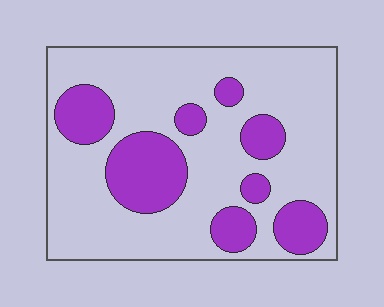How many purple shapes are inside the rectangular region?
8.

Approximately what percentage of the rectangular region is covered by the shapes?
Approximately 25%.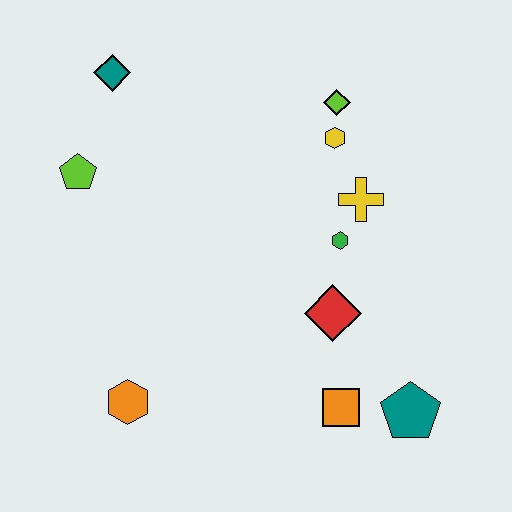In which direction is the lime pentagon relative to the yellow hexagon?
The lime pentagon is to the left of the yellow hexagon.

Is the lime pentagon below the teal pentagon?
No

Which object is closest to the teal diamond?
The lime pentagon is closest to the teal diamond.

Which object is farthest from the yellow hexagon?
The orange hexagon is farthest from the yellow hexagon.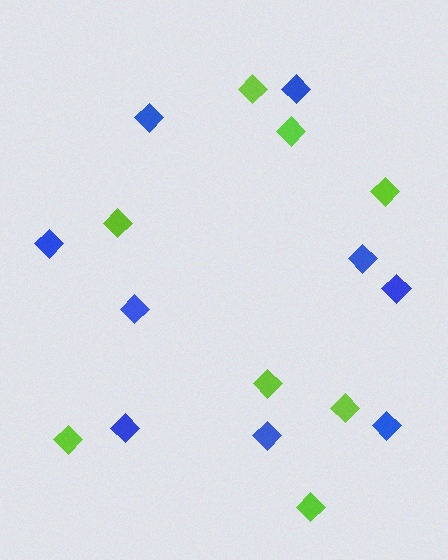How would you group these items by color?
There are 2 groups: one group of lime diamonds (8) and one group of blue diamonds (9).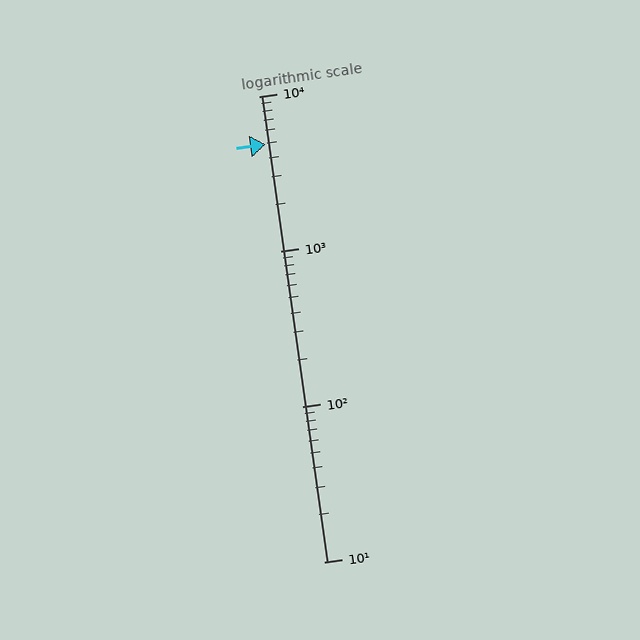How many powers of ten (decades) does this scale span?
The scale spans 3 decades, from 10 to 10000.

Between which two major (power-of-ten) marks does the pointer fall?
The pointer is between 1000 and 10000.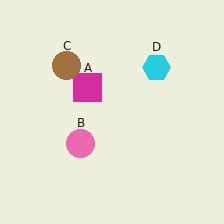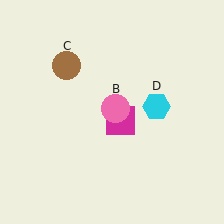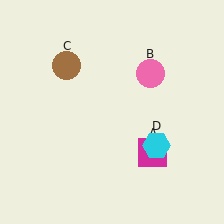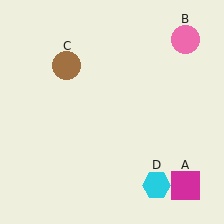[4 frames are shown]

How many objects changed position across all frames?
3 objects changed position: magenta square (object A), pink circle (object B), cyan hexagon (object D).